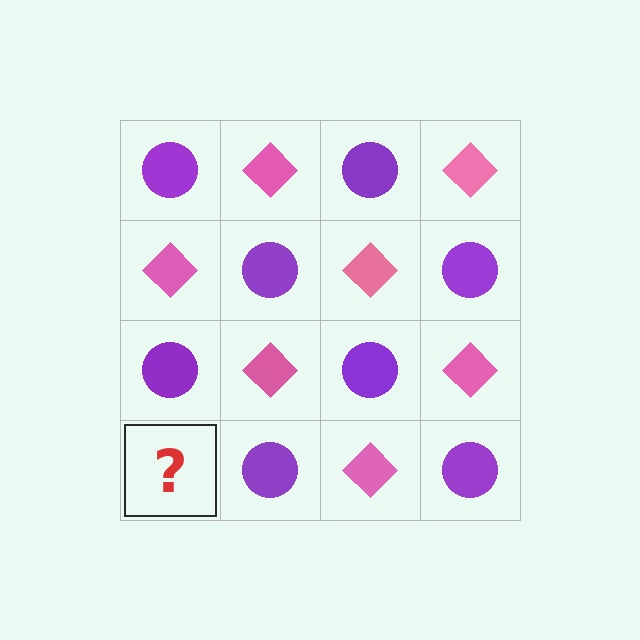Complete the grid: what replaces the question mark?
The question mark should be replaced with a pink diamond.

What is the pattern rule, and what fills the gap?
The rule is that it alternates purple circle and pink diamond in a checkerboard pattern. The gap should be filled with a pink diamond.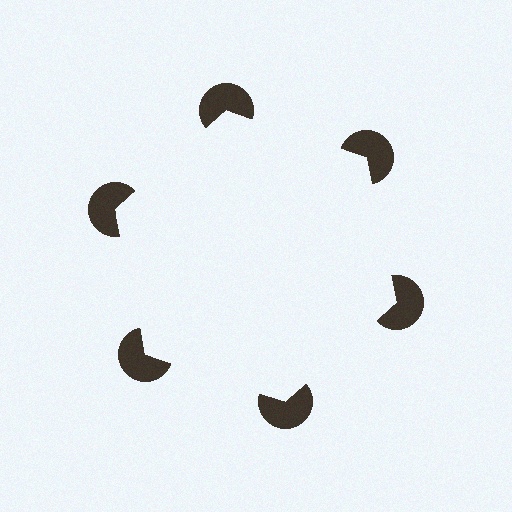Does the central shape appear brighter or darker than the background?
It typically appears slightly brighter than the background, even though no actual brightness change is drawn.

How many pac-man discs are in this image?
There are 6 — one at each vertex of the illusory hexagon.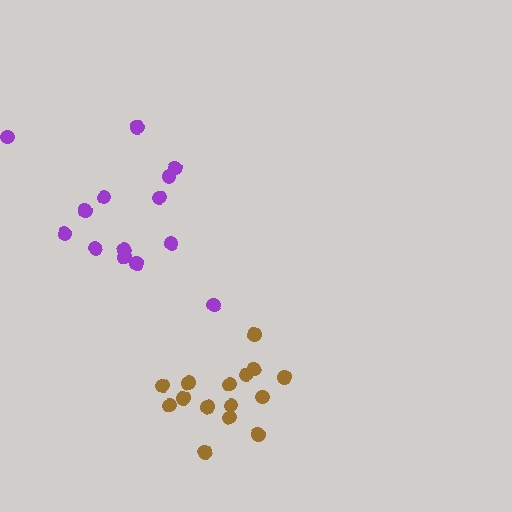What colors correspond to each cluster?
The clusters are colored: purple, brown.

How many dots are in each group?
Group 1: 14 dots, Group 2: 15 dots (29 total).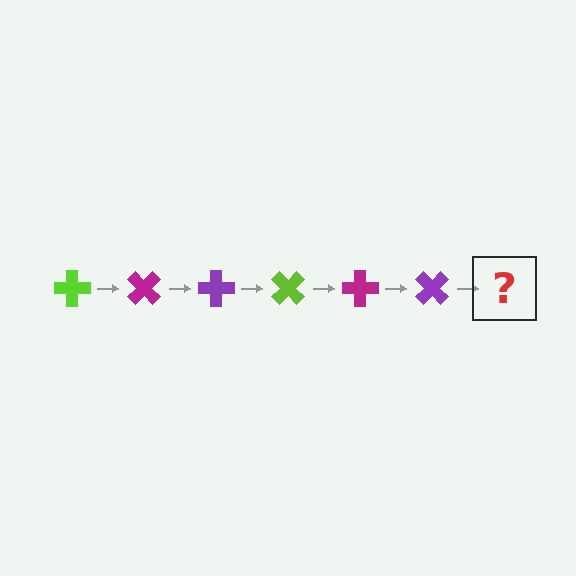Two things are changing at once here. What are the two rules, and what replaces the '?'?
The two rules are that it rotates 45 degrees each step and the color cycles through lime, magenta, and purple. The '?' should be a lime cross, rotated 270 degrees from the start.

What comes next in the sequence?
The next element should be a lime cross, rotated 270 degrees from the start.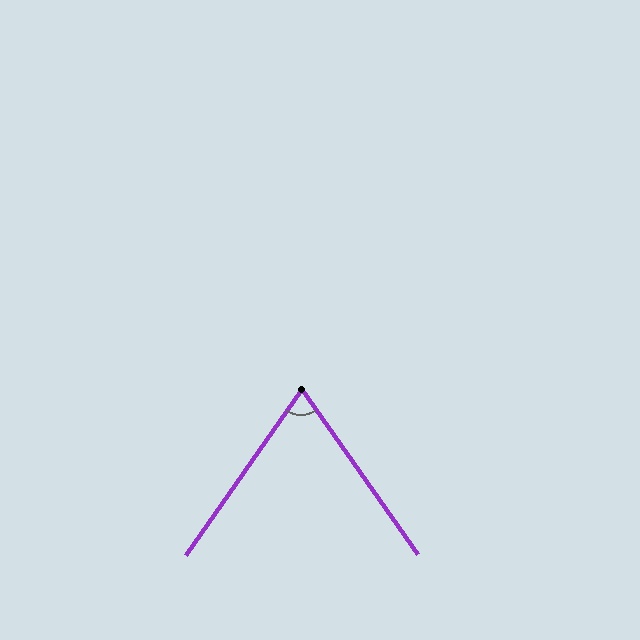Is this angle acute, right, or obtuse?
It is acute.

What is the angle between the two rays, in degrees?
Approximately 70 degrees.